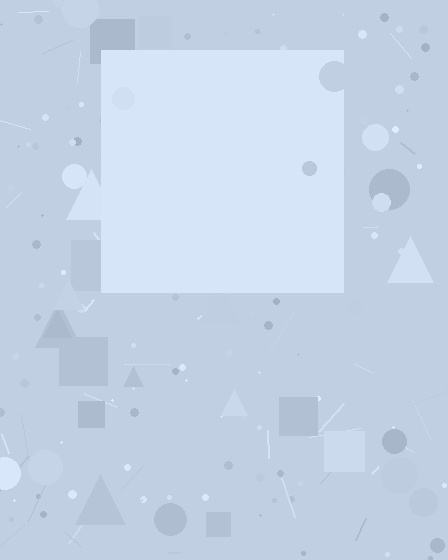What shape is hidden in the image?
A square is hidden in the image.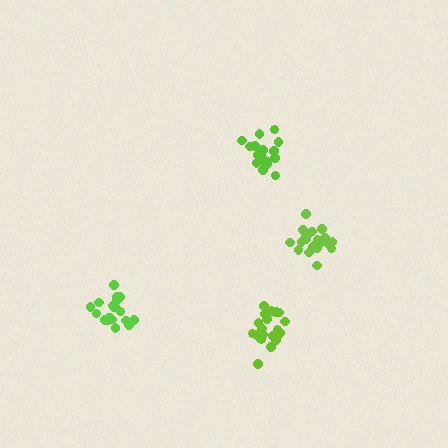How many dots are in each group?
Group 1: 18 dots, Group 2: 21 dots, Group 3: 20 dots, Group 4: 20 dots (79 total).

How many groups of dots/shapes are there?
There are 4 groups.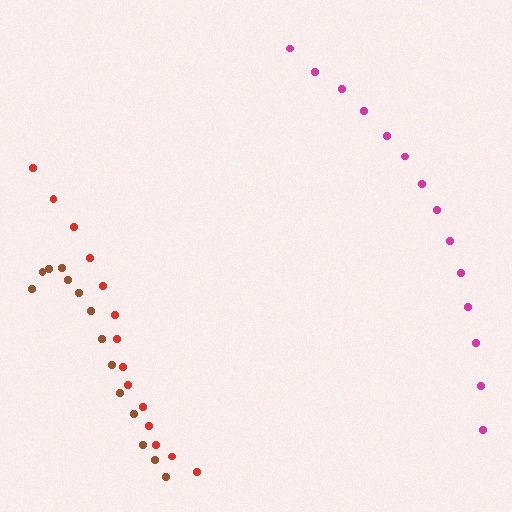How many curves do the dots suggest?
There are 3 distinct paths.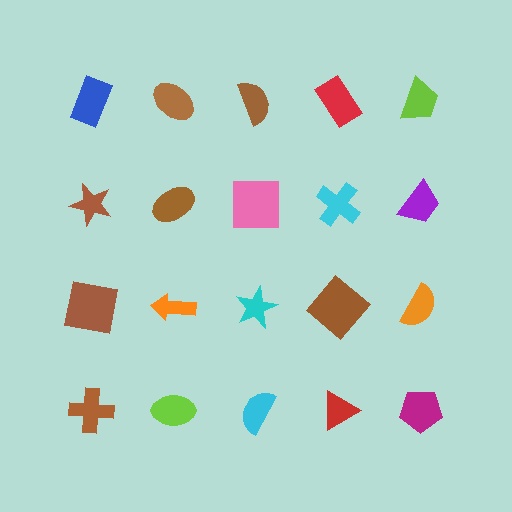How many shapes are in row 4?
5 shapes.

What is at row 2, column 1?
A brown star.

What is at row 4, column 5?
A magenta pentagon.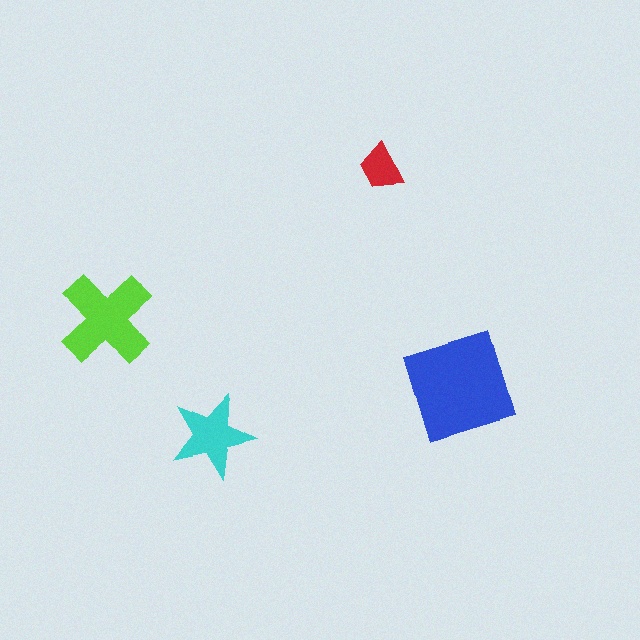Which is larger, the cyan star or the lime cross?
The lime cross.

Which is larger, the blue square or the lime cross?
The blue square.